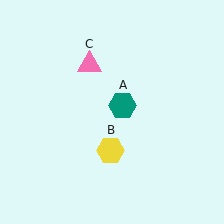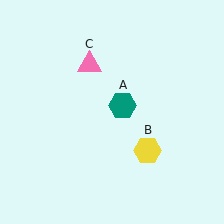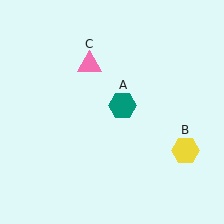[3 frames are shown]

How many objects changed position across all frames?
1 object changed position: yellow hexagon (object B).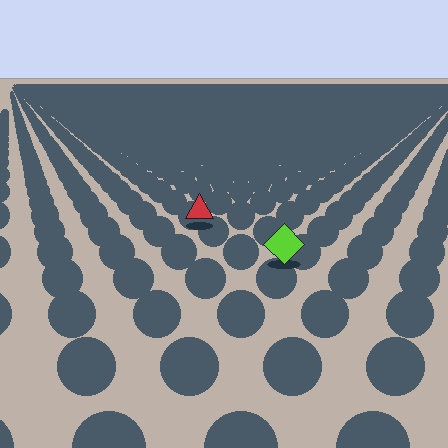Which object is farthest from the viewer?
The red triangle is farthest from the viewer. It appears smaller and the ground texture around it is denser.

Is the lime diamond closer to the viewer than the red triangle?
Yes. The lime diamond is closer — you can tell from the texture gradient: the ground texture is coarser near it.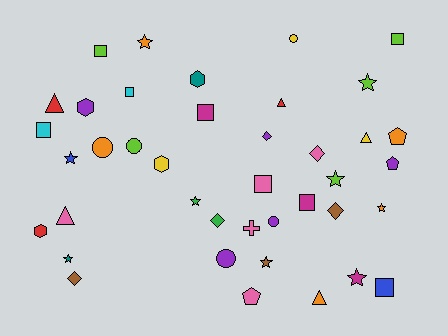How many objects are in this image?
There are 40 objects.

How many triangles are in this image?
There are 5 triangles.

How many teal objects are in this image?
There are 2 teal objects.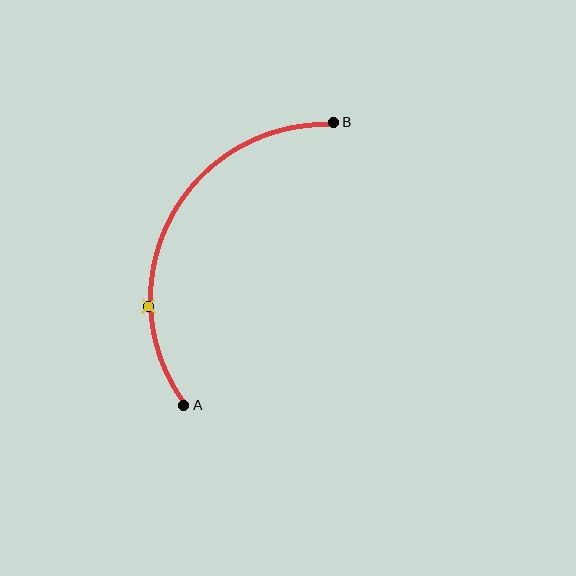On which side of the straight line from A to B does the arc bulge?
The arc bulges to the left of the straight line connecting A and B.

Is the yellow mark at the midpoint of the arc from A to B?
No. The yellow mark lies on the arc but is closer to endpoint A. The arc midpoint would be at the point on the curve equidistant along the arc from both A and B.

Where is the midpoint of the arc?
The arc midpoint is the point on the curve farthest from the straight line joining A and B. It sits to the left of that line.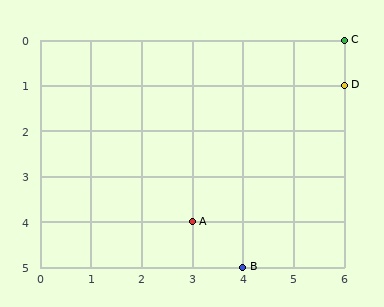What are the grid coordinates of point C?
Point C is at grid coordinates (6, 0).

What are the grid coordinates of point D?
Point D is at grid coordinates (6, 1).